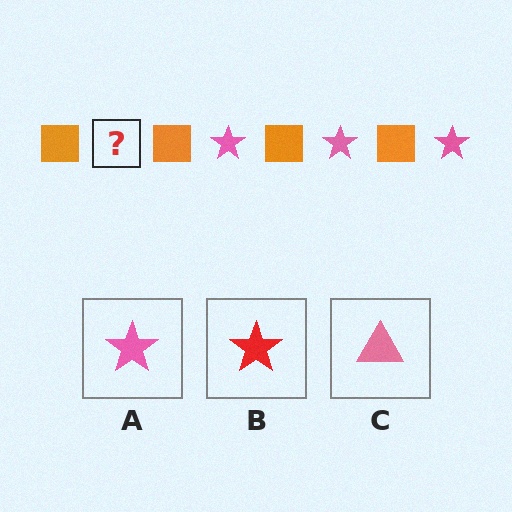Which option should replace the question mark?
Option A.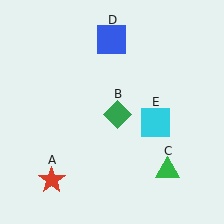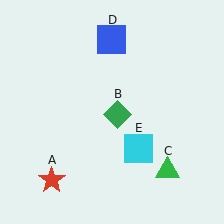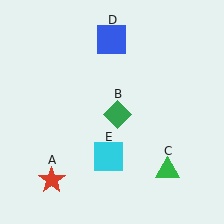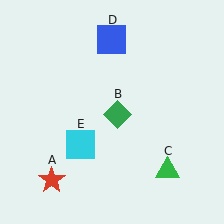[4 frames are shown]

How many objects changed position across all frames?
1 object changed position: cyan square (object E).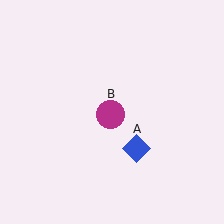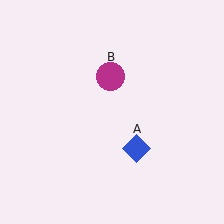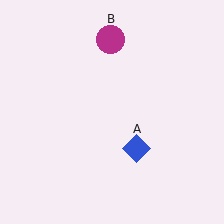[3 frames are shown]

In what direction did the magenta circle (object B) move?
The magenta circle (object B) moved up.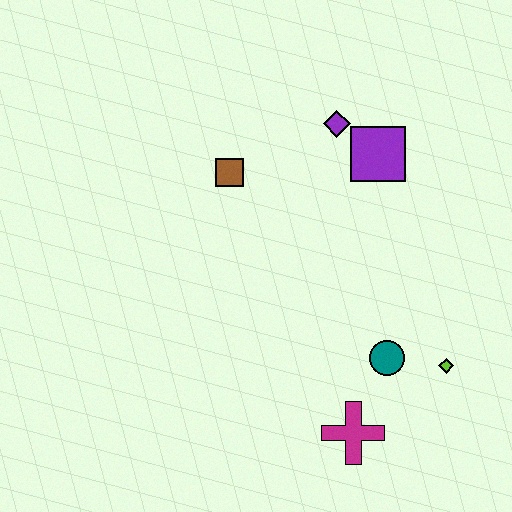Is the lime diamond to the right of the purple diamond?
Yes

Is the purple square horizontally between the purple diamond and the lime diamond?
Yes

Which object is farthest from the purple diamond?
The magenta cross is farthest from the purple diamond.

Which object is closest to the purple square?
The purple diamond is closest to the purple square.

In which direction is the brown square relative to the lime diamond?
The brown square is to the left of the lime diamond.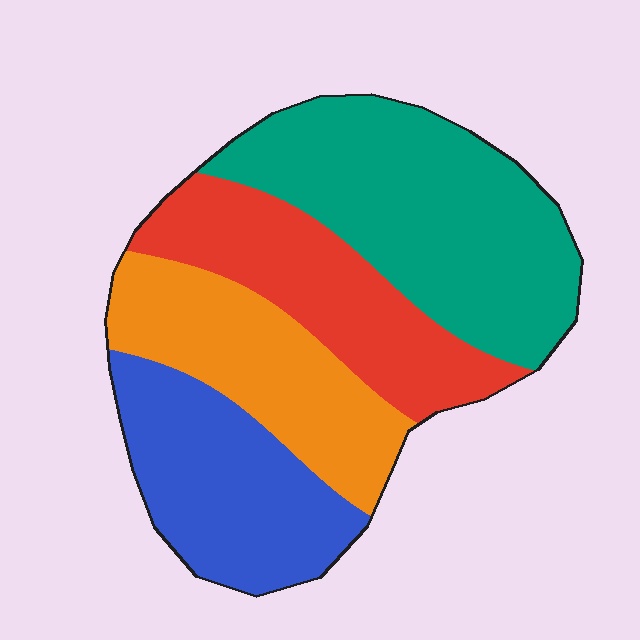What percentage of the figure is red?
Red takes up about one fifth (1/5) of the figure.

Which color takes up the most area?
Teal, at roughly 35%.